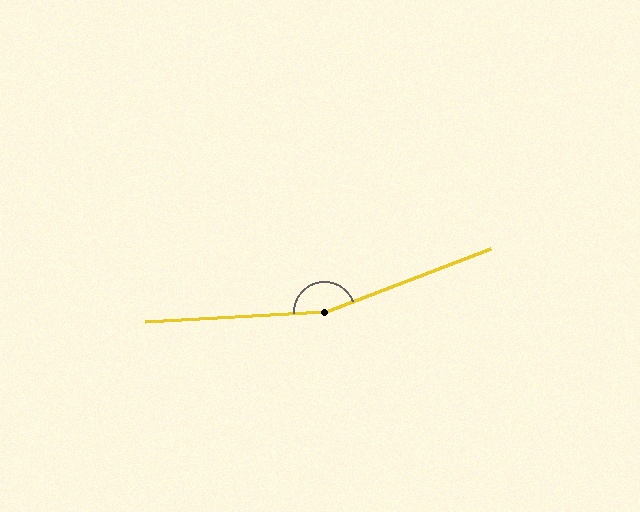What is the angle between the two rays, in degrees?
Approximately 162 degrees.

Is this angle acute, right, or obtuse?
It is obtuse.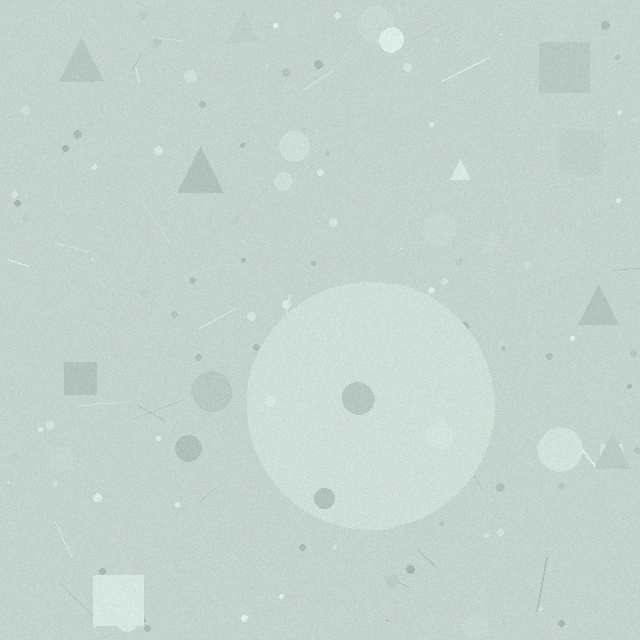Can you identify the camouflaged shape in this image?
The camouflaged shape is a circle.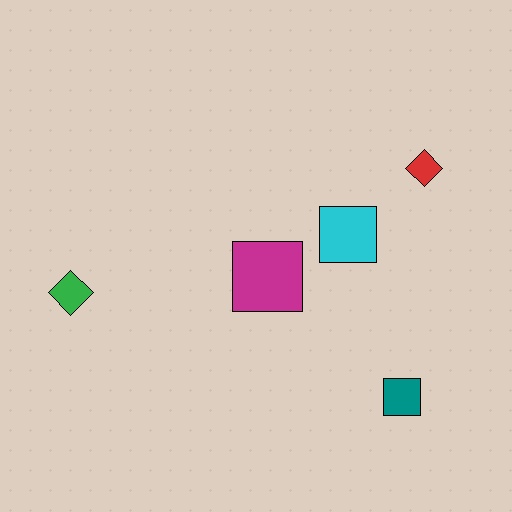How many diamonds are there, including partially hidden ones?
There are 2 diamonds.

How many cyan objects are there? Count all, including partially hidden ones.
There is 1 cyan object.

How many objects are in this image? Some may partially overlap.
There are 5 objects.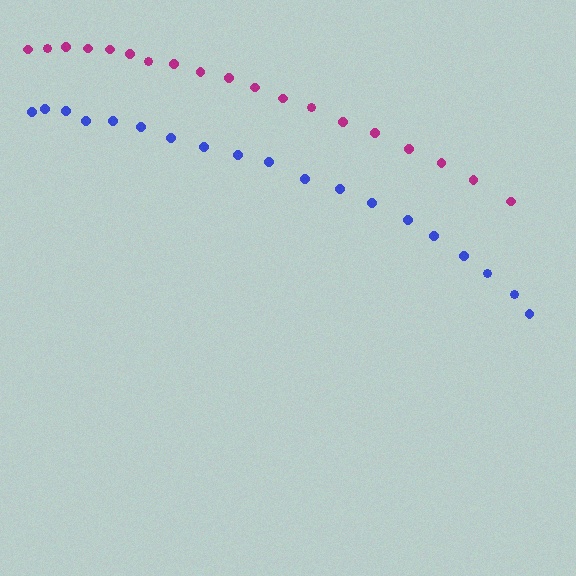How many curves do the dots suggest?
There are 2 distinct paths.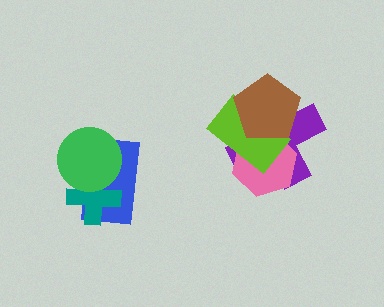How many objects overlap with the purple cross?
3 objects overlap with the purple cross.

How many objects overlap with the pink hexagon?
3 objects overlap with the pink hexagon.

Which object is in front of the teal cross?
The green circle is in front of the teal cross.